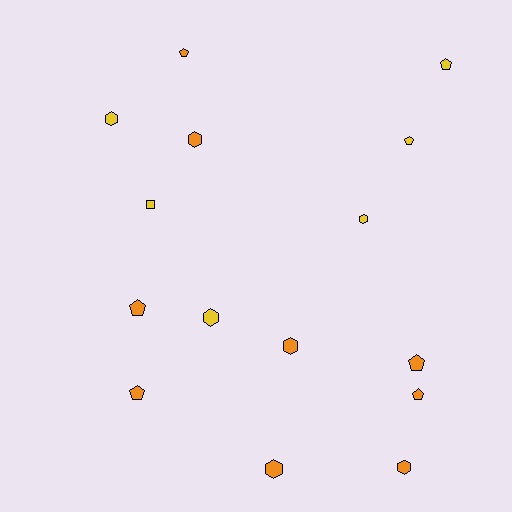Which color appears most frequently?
Orange, with 9 objects.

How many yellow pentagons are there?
There are 2 yellow pentagons.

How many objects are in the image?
There are 15 objects.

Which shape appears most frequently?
Pentagon, with 7 objects.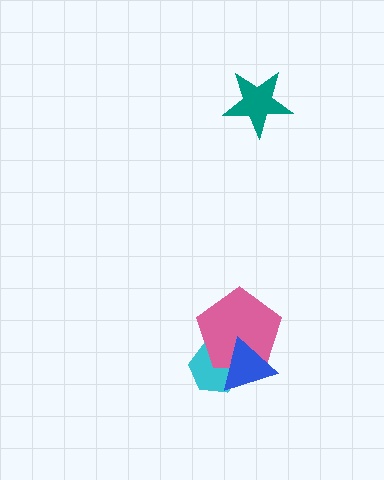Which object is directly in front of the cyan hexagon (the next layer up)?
The pink pentagon is directly in front of the cyan hexagon.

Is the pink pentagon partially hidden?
Yes, it is partially covered by another shape.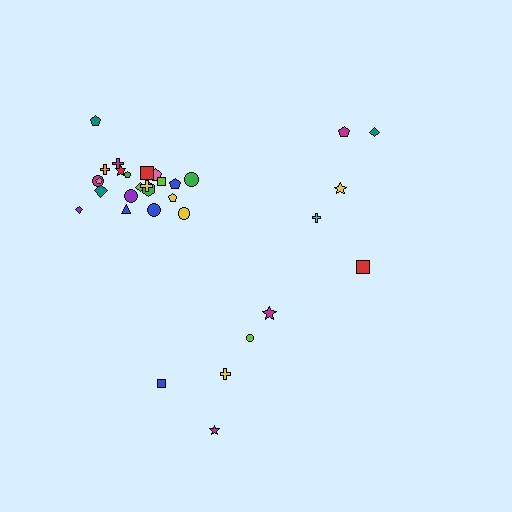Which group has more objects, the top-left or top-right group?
The top-left group.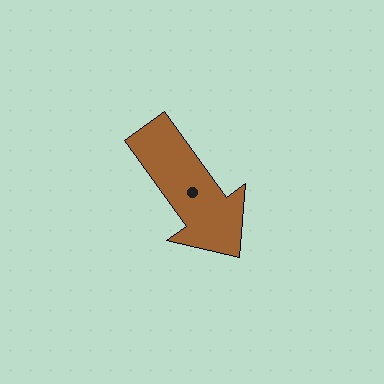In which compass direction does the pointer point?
Southeast.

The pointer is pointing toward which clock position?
Roughly 5 o'clock.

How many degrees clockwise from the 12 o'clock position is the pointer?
Approximately 144 degrees.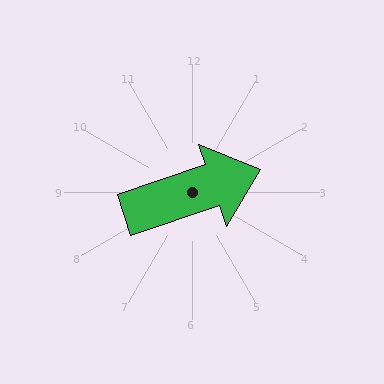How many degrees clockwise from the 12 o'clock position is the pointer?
Approximately 72 degrees.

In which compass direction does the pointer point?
East.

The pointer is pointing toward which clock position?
Roughly 2 o'clock.